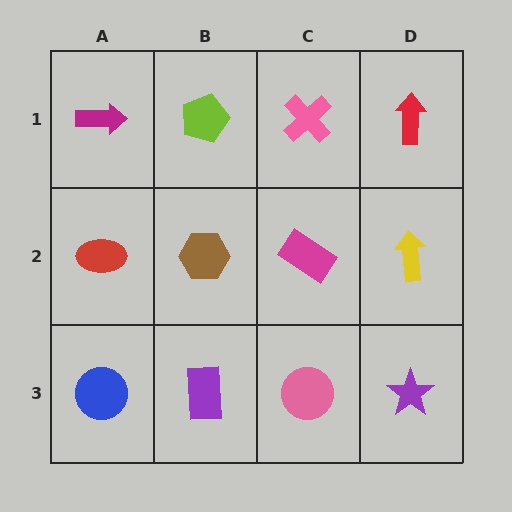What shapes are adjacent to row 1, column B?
A brown hexagon (row 2, column B), a magenta arrow (row 1, column A), a pink cross (row 1, column C).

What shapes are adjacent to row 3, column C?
A magenta rectangle (row 2, column C), a purple rectangle (row 3, column B), a purple star (row 3, column D).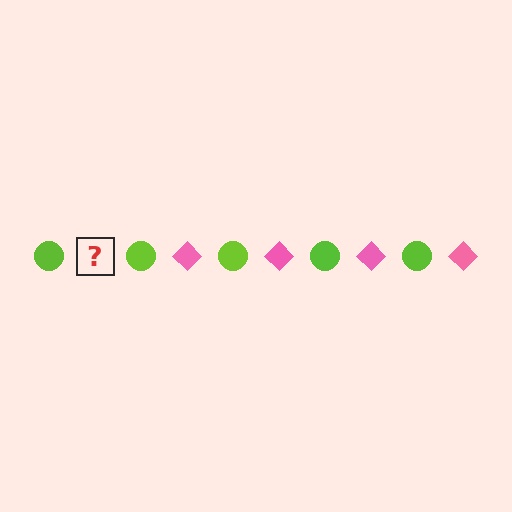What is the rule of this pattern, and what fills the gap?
The rule is that the pattern alternates between lime circle and pink diamond. The gap should be filled with a pink diamond.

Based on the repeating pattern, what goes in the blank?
The blank should be a pink diamond.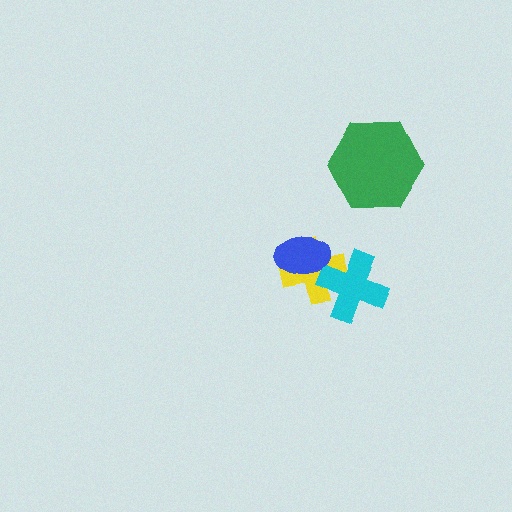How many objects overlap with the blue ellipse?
1 object overlaps with the blue ellipse.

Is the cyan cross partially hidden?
No, no other shape covers it.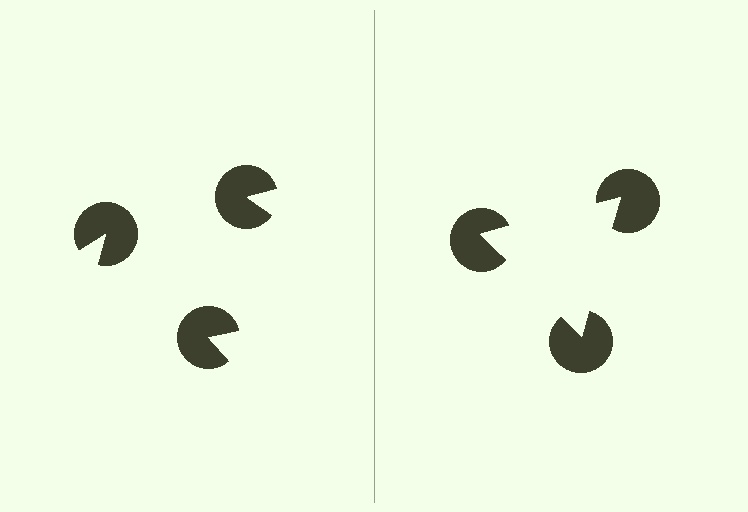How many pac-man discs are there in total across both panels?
6 — 3 on each side.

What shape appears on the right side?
An illusory triangle.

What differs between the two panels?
The pac-man discs are positioned identically on both sides; only the wedge orientations differ. On the right they align to a triangle; on the left they are misaligned.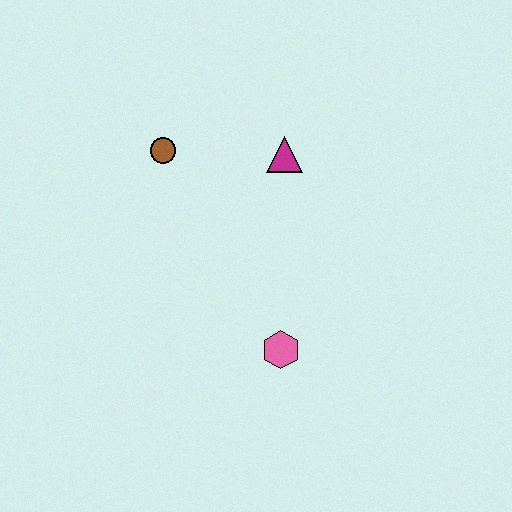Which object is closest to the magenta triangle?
The brown circle is closest to the magenta triangle.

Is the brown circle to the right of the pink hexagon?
No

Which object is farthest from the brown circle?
The pink hexagon is farthest from the brown circle.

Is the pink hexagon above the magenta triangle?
No